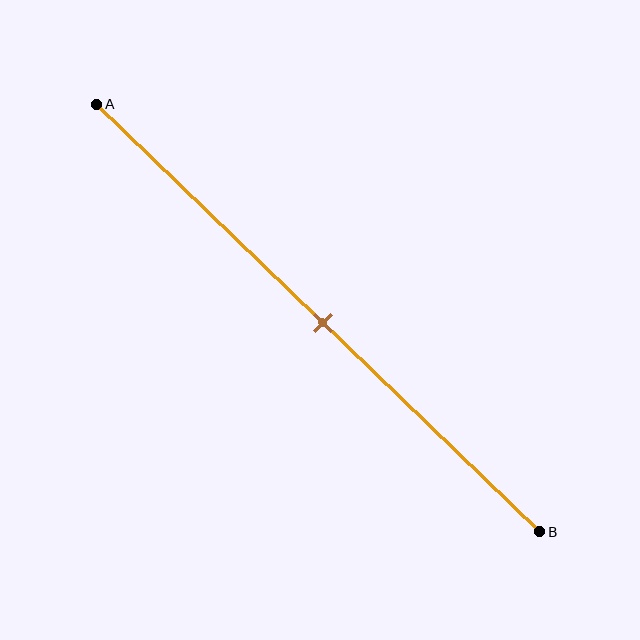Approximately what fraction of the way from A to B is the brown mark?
The brown mark is approximately 50% of the way from A to B.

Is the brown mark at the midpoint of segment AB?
Yes, the mark is approximately at the midpoint.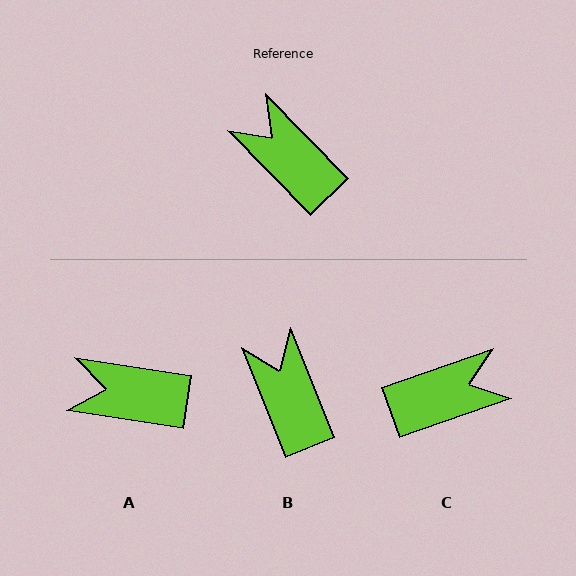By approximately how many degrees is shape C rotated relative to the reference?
Approximately 115 degrees clockwise.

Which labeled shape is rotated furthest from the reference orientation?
C, about 115 degrees away.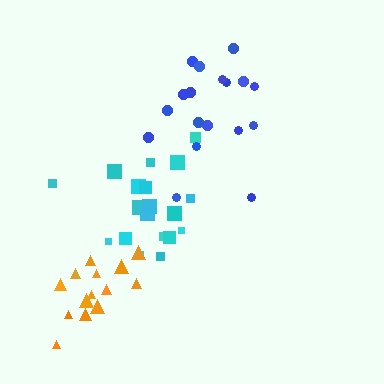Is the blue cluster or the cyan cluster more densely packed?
Cyan.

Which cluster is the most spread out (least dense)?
Blue.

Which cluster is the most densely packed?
Orange.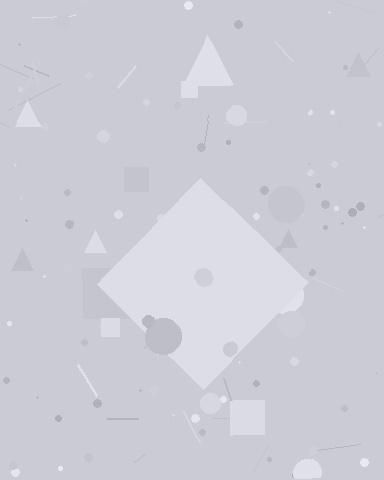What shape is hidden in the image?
A diamond is hidden in the image.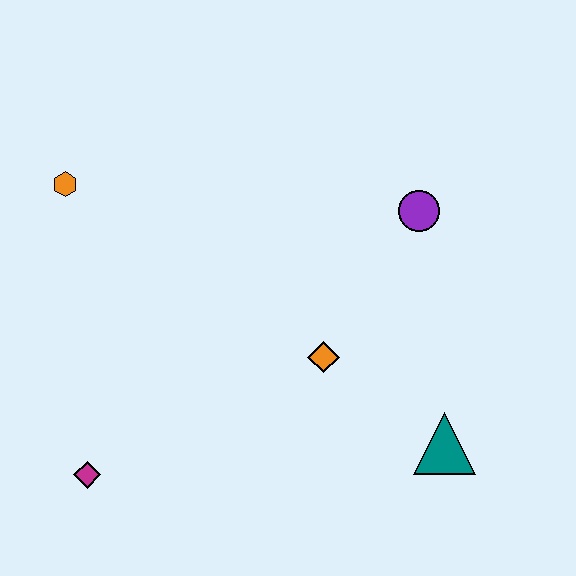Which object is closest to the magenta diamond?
The orange diamond is closest to the magenta diamond.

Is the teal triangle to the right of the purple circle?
Yes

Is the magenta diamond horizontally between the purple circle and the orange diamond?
No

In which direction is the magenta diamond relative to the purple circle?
The magenta diamond is to the left of the purple circle.